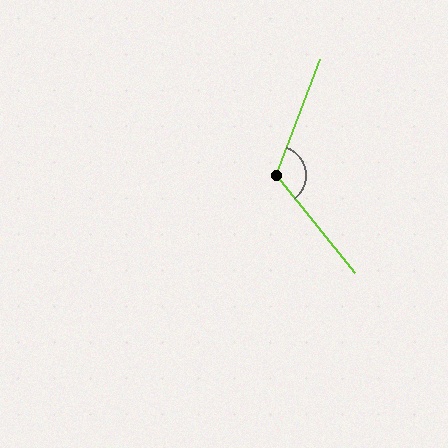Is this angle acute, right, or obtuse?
It is obtuse.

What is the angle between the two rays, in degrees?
Approximately 121 degrees.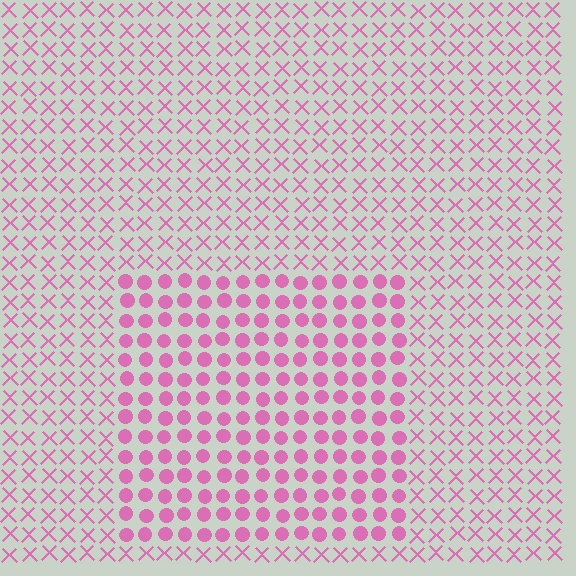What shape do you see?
I see a rectangle.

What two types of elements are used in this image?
The image uses circles inside the rectangle region and X marks outside it.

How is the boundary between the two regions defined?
The boundary is defined by a change in element shape: circles inside vs. X marks outside. All elements share the same color and spacing.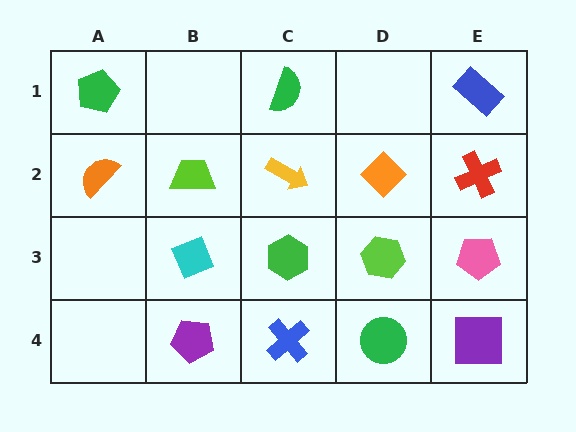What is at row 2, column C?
A yellow arrow.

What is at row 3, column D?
A lime hexagon.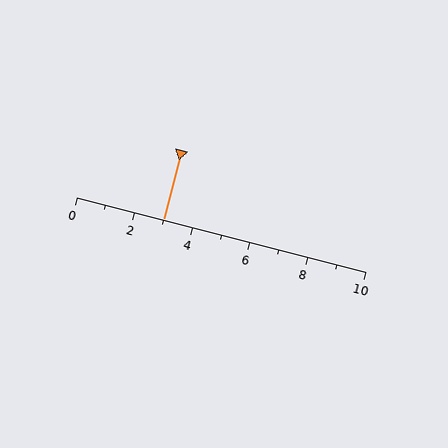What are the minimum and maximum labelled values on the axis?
The axis runs from 0 to 10.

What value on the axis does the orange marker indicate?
The marker indicates approximately 3.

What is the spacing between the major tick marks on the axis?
The major ticks are spaced 2 apart.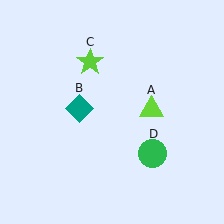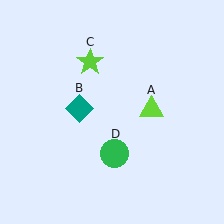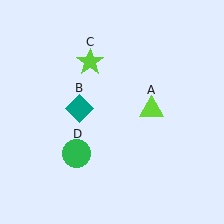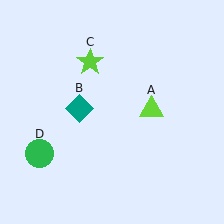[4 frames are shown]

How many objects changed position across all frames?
1 object changed position: green circle (object D).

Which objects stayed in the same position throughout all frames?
Lime triangle (object A) and teal diamond (object B) and lime star (object C) remained stationary.